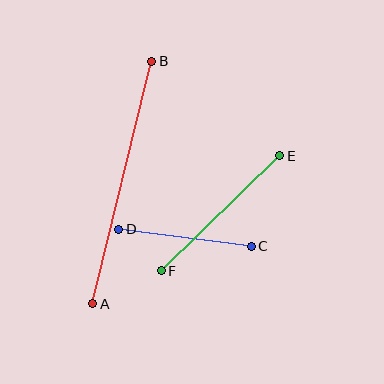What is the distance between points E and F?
The distance is approximately 165 pixels.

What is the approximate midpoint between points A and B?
The midpoint is at approximately (122, 183) pixels.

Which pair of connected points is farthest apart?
Points A and B are farthest apart.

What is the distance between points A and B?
The distance is approximately 250 pixels.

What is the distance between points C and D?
The distance is approximately 134 pixels.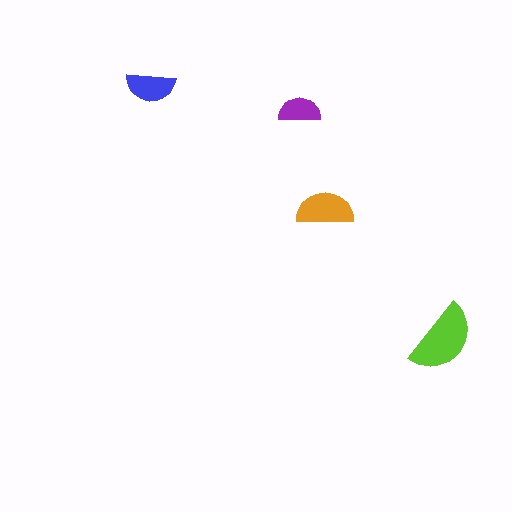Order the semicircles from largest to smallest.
the lime one, the orange one, the blue one, the purple one.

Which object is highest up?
The blue semicircle is topmost.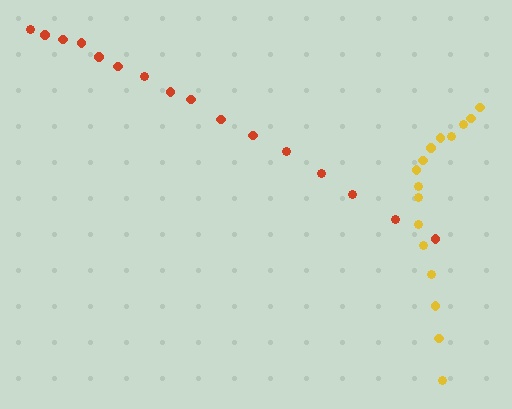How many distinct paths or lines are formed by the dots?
There are 2 distinct paths.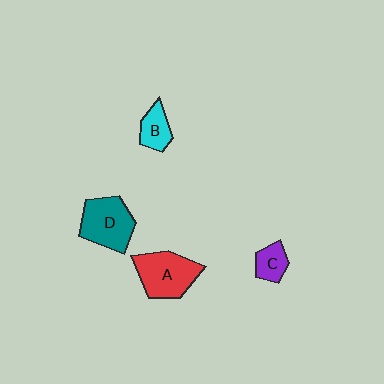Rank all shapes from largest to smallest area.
From largest to smallest: A (red), D (teal), B (cyan), C (purple).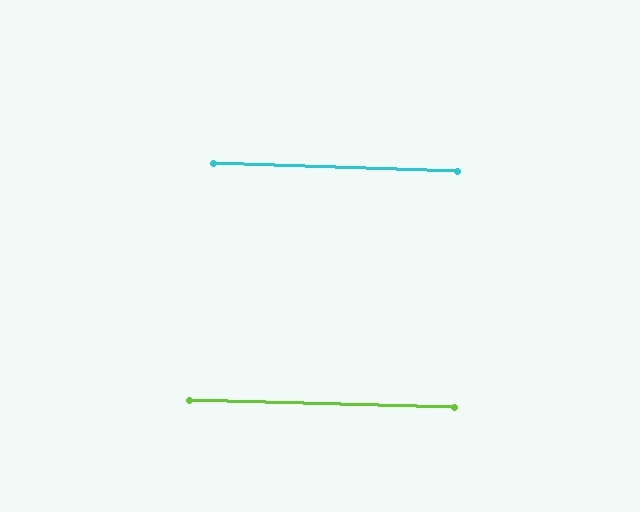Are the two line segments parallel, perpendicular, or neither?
Parallel — their directions differ by only 0.2°.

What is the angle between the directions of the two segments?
Approximately 0 degrees.